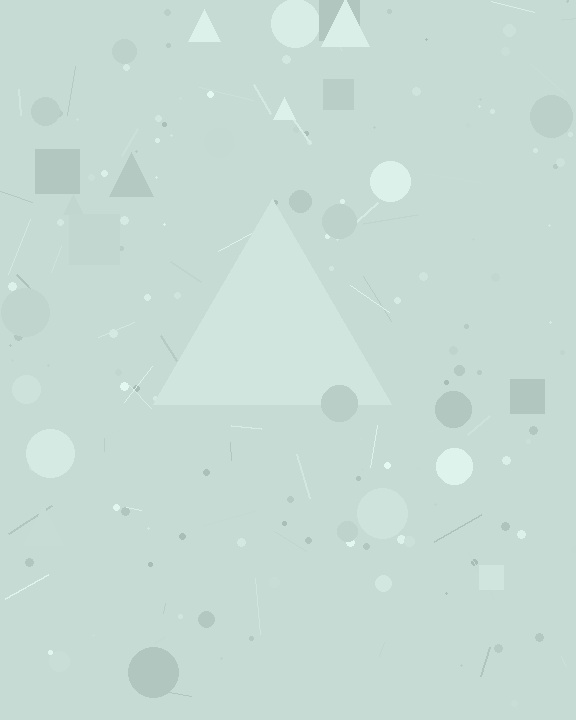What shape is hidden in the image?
A triangle is hidden in the image.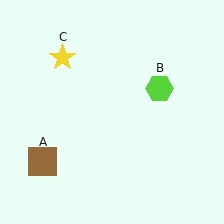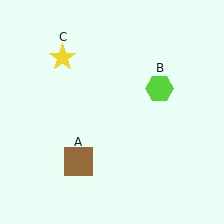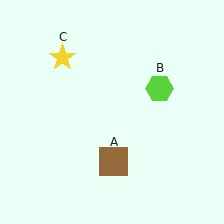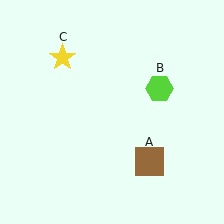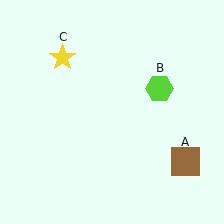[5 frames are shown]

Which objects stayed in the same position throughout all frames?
Lime hexagon (object B) and yellow star (object C) remained stationary.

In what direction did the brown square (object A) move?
The brown square (object A) moved right.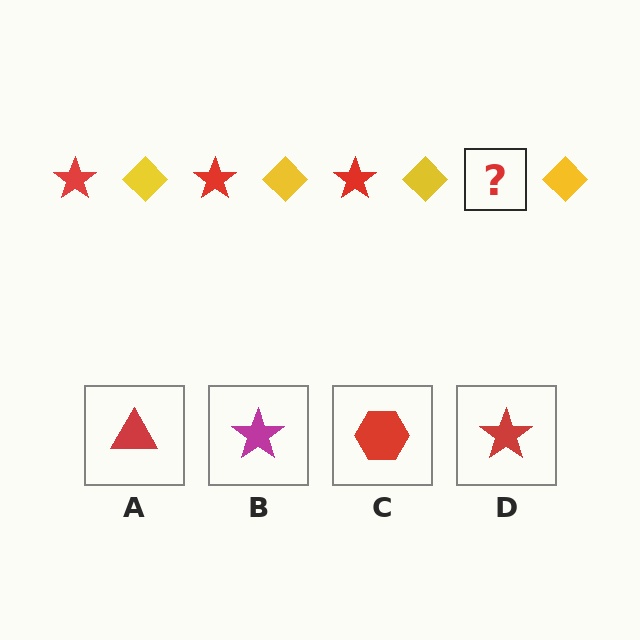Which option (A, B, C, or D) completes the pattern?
D.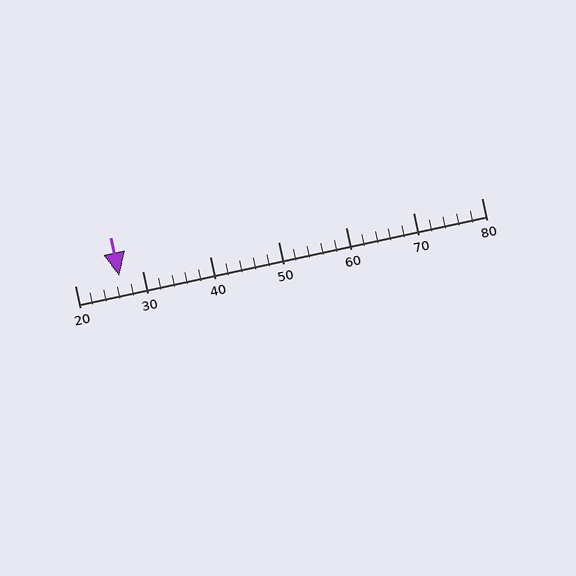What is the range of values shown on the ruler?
The ruler shows values from 20 to 80.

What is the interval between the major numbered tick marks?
The major tick marks are spaced 10 units apart.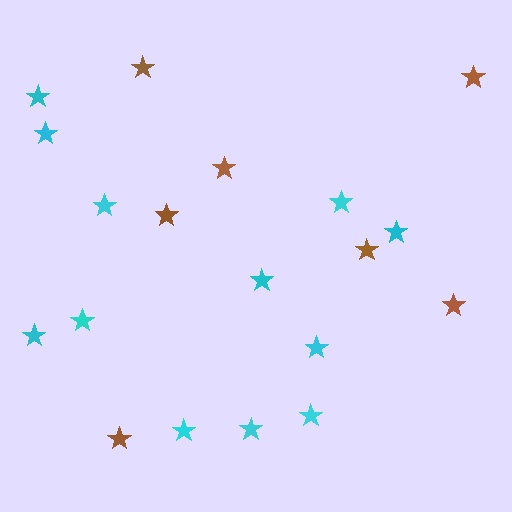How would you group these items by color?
There are 2 groups: one group of brown stars (7) and one group of cyan stars (12).